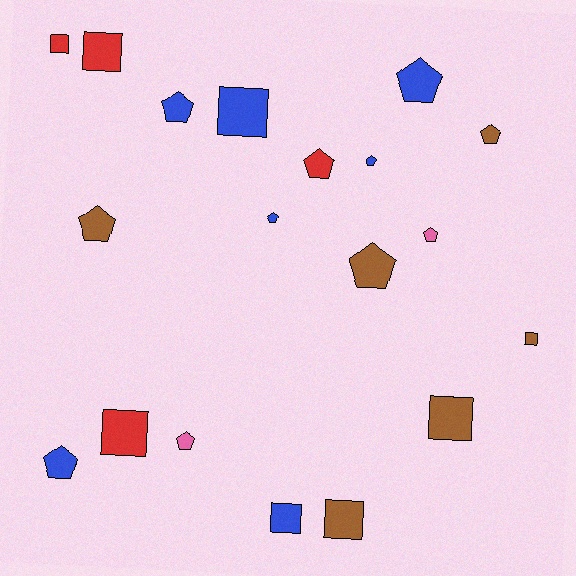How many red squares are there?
There are 3 red squares.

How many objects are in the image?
There are 19 objects.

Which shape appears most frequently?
Pentagon, with 11 objects.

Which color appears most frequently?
Blue, with 7 objects.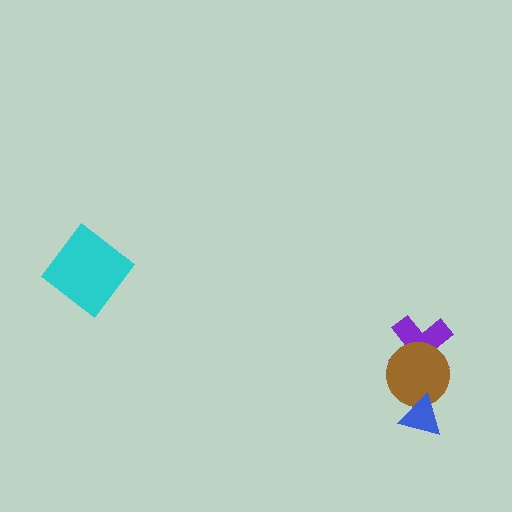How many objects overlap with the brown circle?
2 objects overlap with the brown circle.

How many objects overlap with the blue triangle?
1 object overlaps with the blue triangle.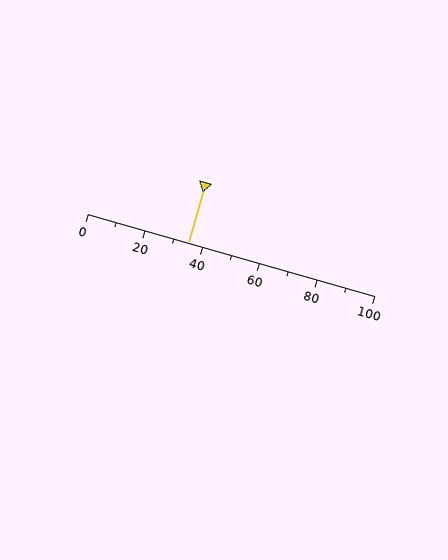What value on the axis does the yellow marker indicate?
The marker indicates approximately 35.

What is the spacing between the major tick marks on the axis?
The major ticks are spaced 20 apart.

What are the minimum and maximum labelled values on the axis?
The axis runs from 0 to 100.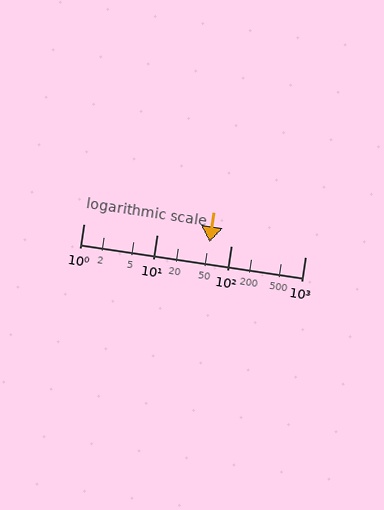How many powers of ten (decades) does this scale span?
The scale spans 3 decades, from 1 to 1000.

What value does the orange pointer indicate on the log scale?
The pointer indicates approximately 51.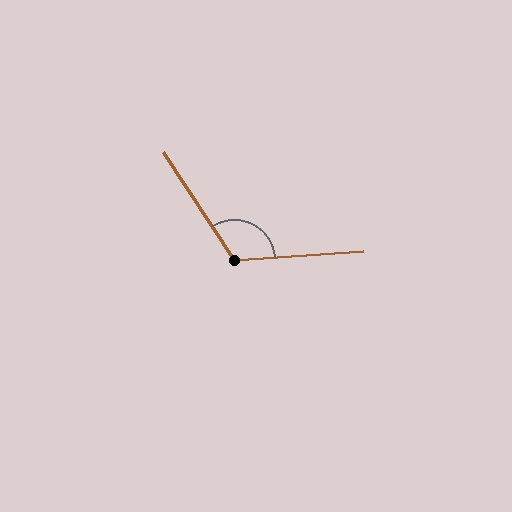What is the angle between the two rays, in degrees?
Approximately 119 degrees.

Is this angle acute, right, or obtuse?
It is obtuse.